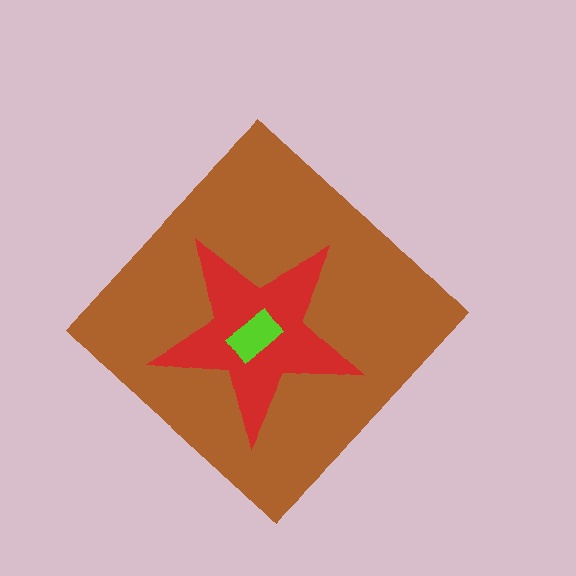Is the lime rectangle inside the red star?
Yes.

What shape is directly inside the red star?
The lime rectangle.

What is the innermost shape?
The lime rectangle.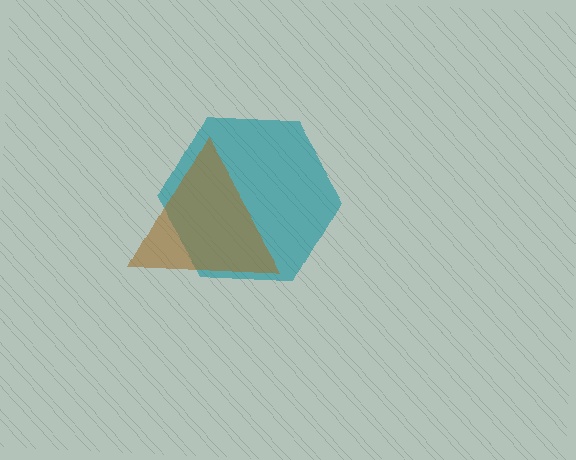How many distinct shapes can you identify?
There are 2 distinct shapes: a teal hexagon, a brown triangle.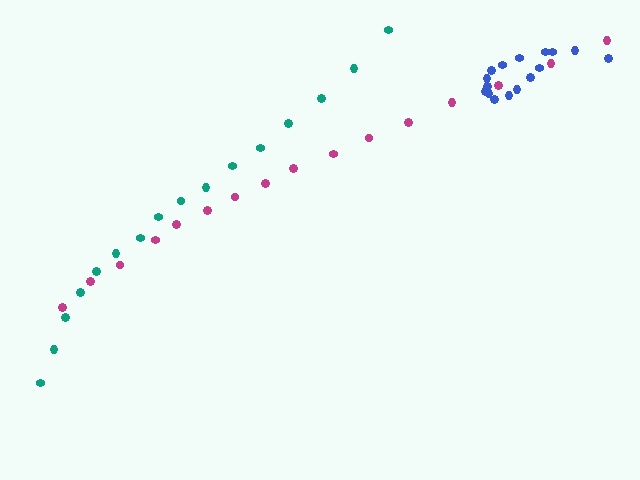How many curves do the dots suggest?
There are 3 distinct paths.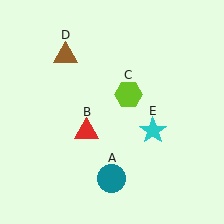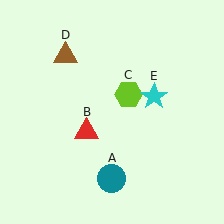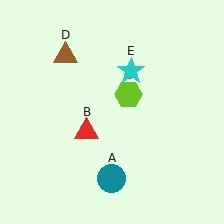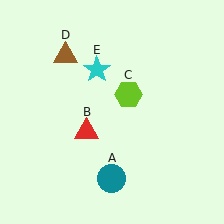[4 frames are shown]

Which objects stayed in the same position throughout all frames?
Teal circle (object A) and red triangle (object B) and lime hexagon (object C) and brown triangle (object D) remained stationary.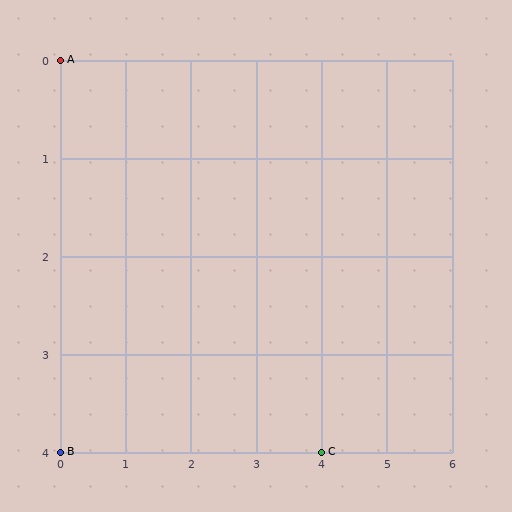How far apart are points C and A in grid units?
Points C and A are 4 columns and 4 rows apart (about 5.7 grid units diagonally).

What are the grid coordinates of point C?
Point C is at grid coordinates (4, 4).